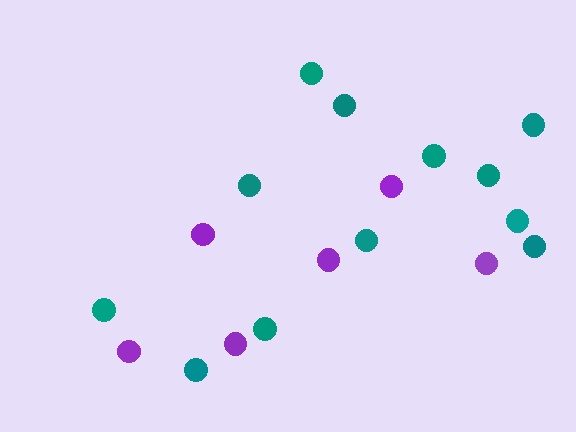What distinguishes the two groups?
There are 2 groups: one group of purple circles (6) and one group of teal circles (12).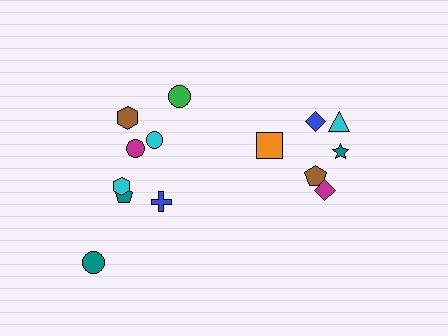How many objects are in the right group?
There are 6 objects.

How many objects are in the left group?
There are 8 objects.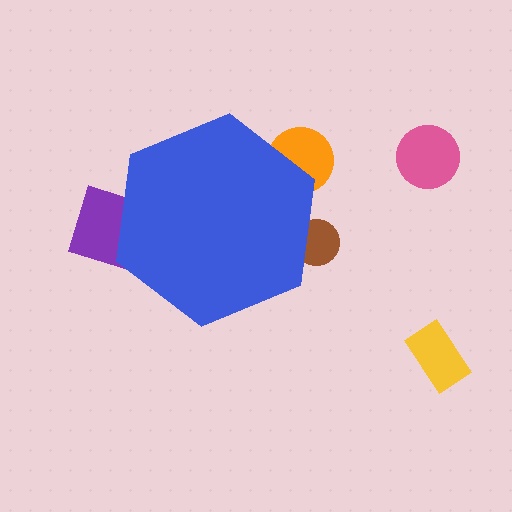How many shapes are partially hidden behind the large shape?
3 shapes are partially hidden.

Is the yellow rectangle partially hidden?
No, the yellow rectangle is fully visible.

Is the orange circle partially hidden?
Yes, the orange circle is partially hidden behind the blue hexagon.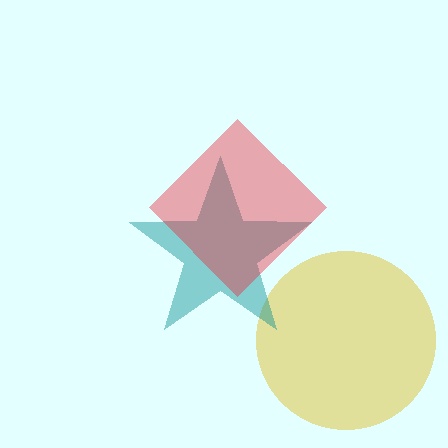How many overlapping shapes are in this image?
There are 3 overlapping shapes in the image.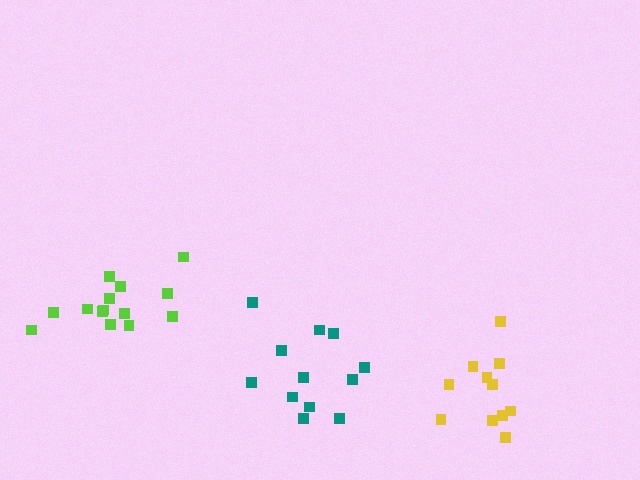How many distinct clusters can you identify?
There are 3 distinct clusters.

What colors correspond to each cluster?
The clusters are colored: lime, yellow, teal.